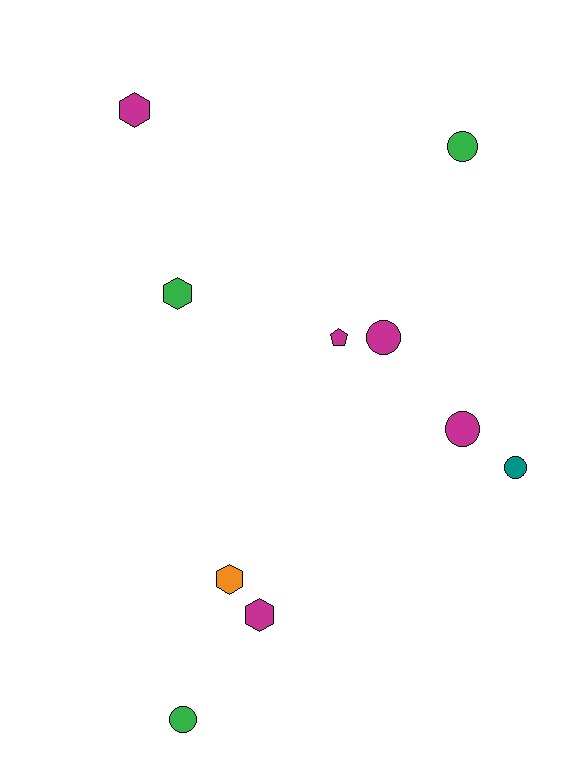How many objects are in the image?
There are 10 objects.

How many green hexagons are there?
There is 1 green hexagon.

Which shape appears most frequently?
Circle, with 5 objects.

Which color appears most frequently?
Magenta, with 5 objects.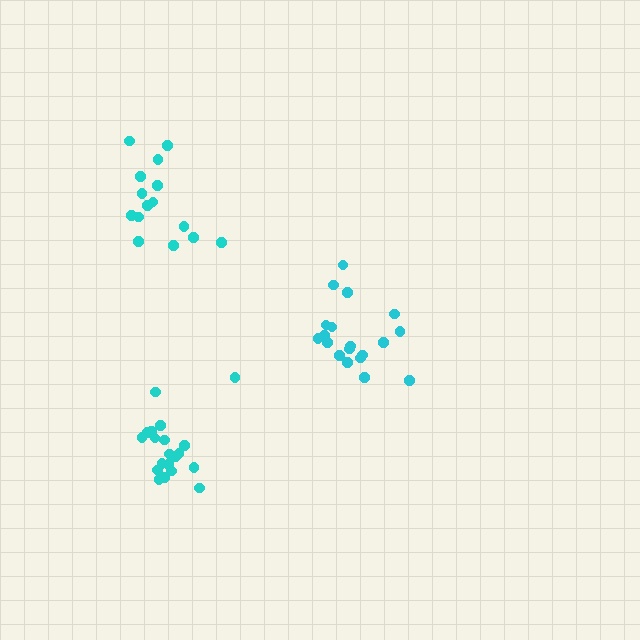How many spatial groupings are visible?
There are 3 spatial groupings.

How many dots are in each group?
Group 1: 21 dots, Group 2: 19 dots, Group 3: 15 dots (55 total).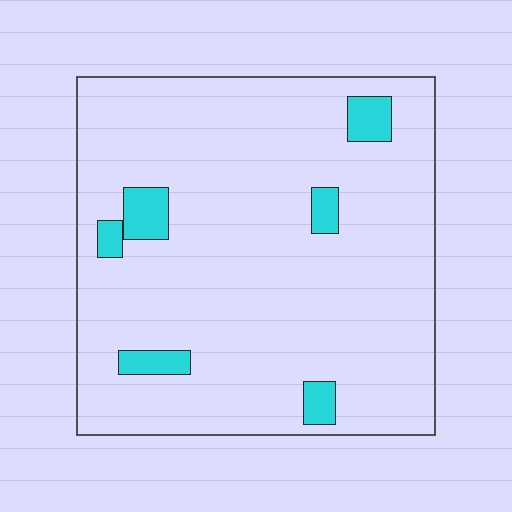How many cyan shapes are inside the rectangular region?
6.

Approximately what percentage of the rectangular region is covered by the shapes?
Approximately 10%.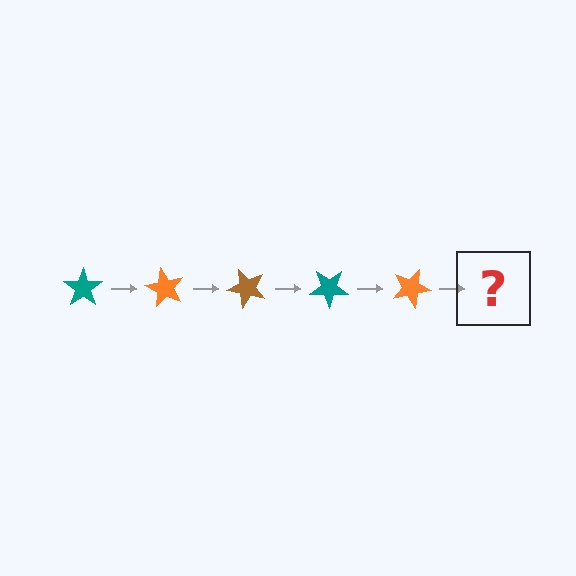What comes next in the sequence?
The next element should be a brown star, rotated 300 degrees from the start.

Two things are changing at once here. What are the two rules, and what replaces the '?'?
The two rules are that it rotates 60 degrees each step and the color cycles through teal, orange, and brown. The '?' should be a brown star, rotated 300 degrees from the start.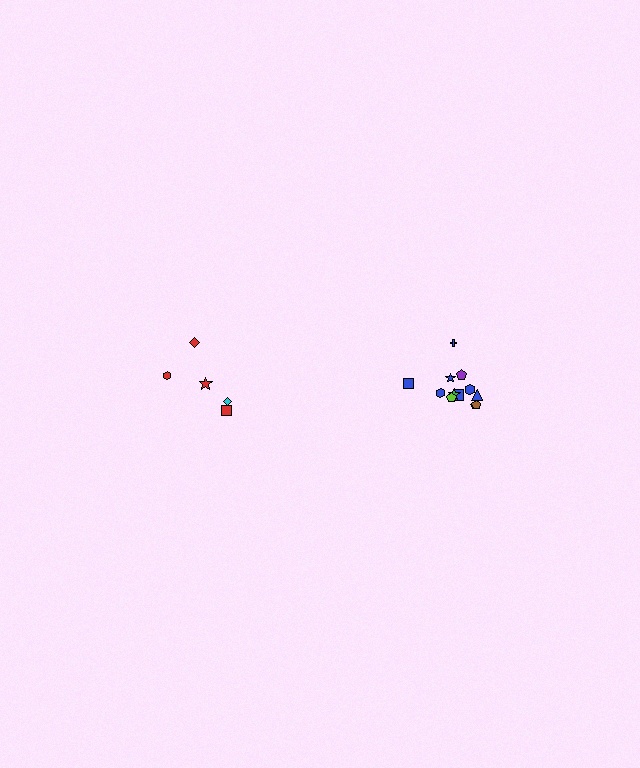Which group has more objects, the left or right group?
The right group.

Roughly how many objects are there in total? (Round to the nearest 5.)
Roughly 15 objects in total.